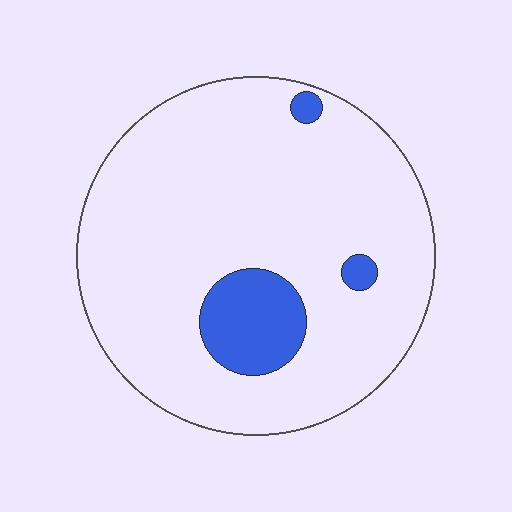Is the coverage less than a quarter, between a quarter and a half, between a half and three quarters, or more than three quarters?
Less than a quarter.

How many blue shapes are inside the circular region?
3.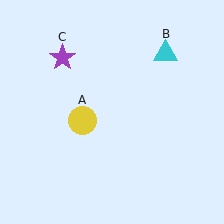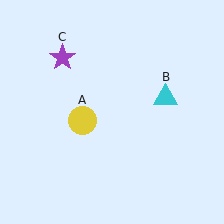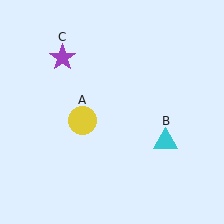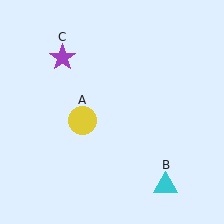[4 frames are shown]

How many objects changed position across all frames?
1 object changed position: cyan triangle (object B).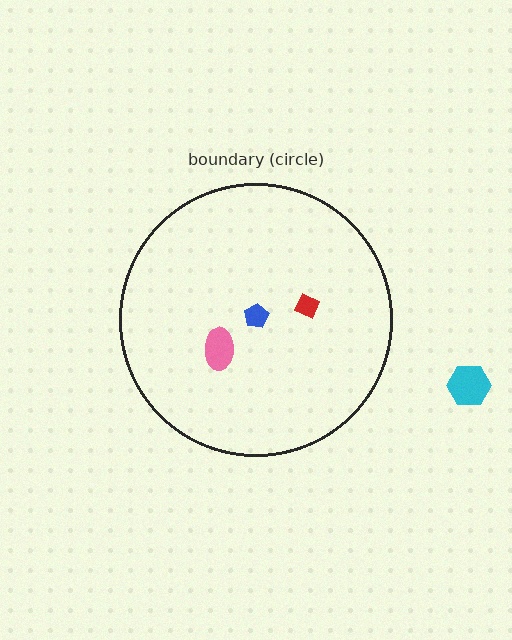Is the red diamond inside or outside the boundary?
Inside.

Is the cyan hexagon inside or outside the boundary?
Outside.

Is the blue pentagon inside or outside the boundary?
Inside.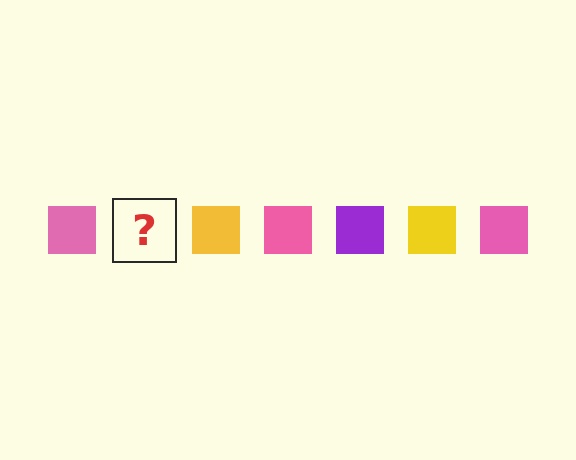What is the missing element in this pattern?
The missing element is a purple square.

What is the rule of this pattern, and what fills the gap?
The rule is that the pattern cycles through pink, purple, yellow squares. The gap should be filled with a purple square.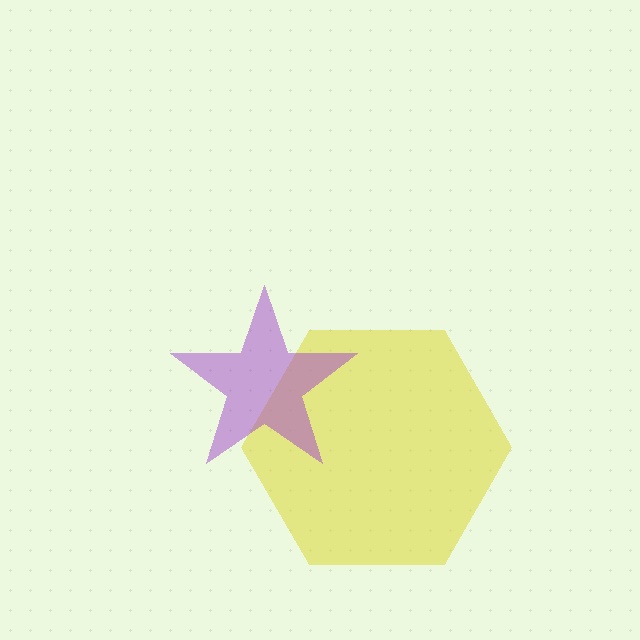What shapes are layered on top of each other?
The layered shapes are: a yellow hexagon, a purple star.